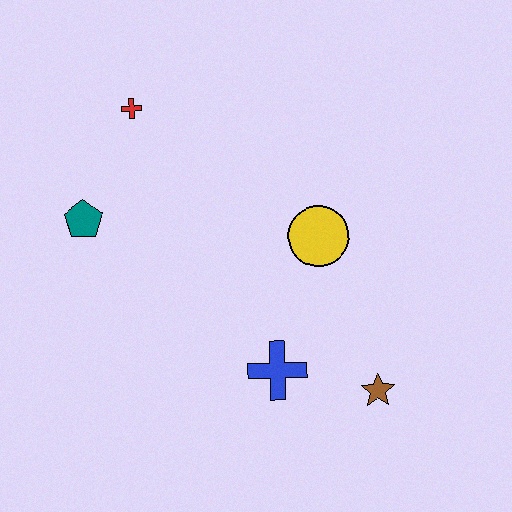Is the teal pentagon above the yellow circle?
Yes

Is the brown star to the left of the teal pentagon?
No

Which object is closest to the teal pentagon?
The red cross is closest to the teal pentagon.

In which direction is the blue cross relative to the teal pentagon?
The blue cross is to the right of the teal pentagon.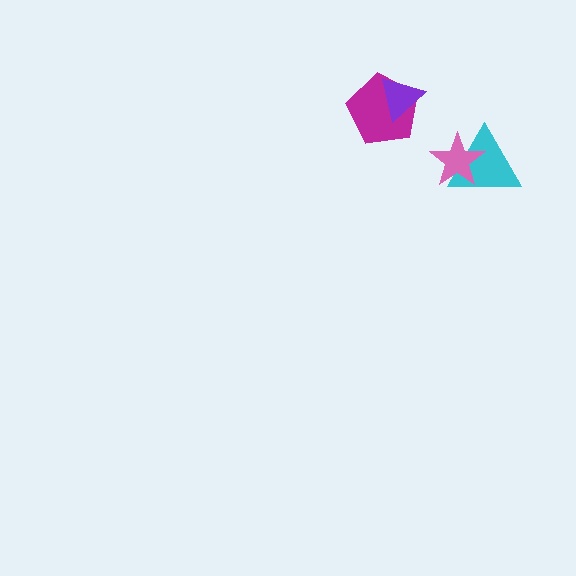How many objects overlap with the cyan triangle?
1 object overlaps with the cyan triangle.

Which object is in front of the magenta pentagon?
The purple triangle is in front of the magenta pentagon.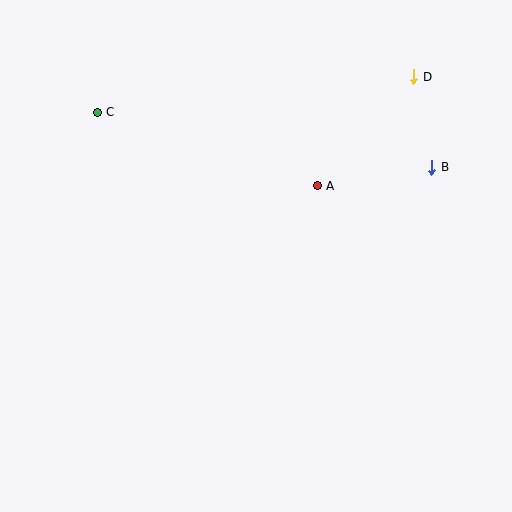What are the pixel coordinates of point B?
Point B is at (432, 167).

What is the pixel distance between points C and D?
The distance between C and D is 319 pixels.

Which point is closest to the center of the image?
Point A at (317, 186) is closest to the center.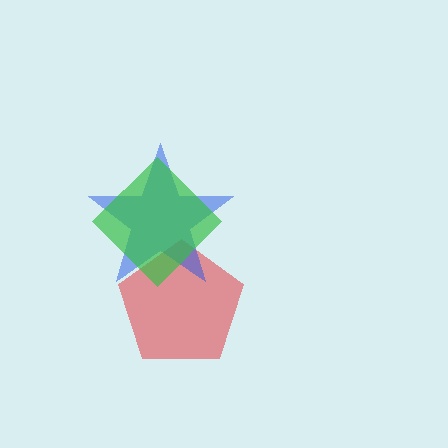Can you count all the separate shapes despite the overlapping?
Yes, there are 3 separate shapes.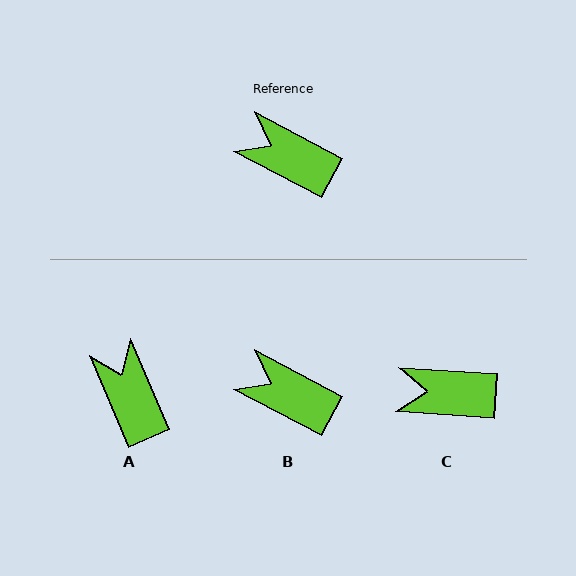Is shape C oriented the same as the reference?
No, it is off by about 24 degrees.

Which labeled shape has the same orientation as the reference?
B.